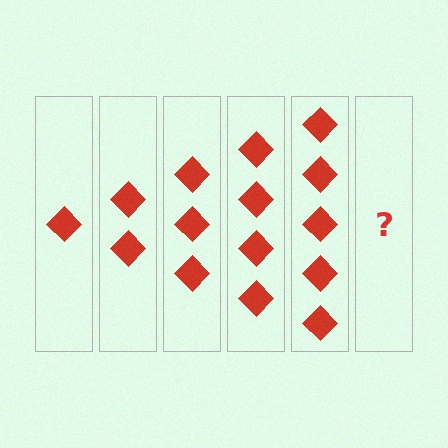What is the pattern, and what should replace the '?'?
The pattern is that each step adds one more diamond. The '?' should be 6 diamonds.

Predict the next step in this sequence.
The next step is 6 diamonds.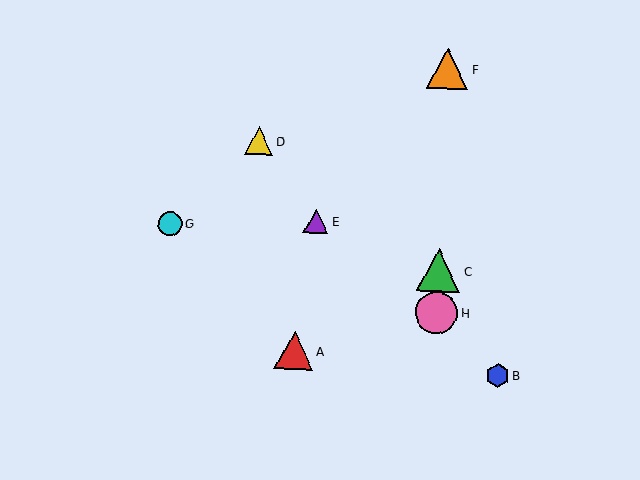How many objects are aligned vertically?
3 objects (C, F, H) are aligned vertically.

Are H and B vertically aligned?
No, H is at x≈437 and B is at x≈498.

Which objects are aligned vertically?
Objects C, F, H are aligned vertically.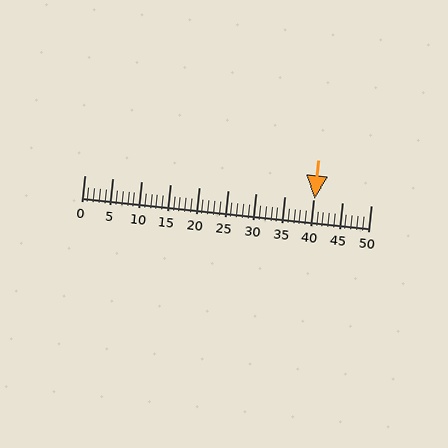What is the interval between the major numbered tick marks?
The major tick marks are spaced 5 units apart.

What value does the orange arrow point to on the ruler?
The orange arrow points to approximately 40.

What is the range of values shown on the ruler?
The ruler shows values from 0 to 50.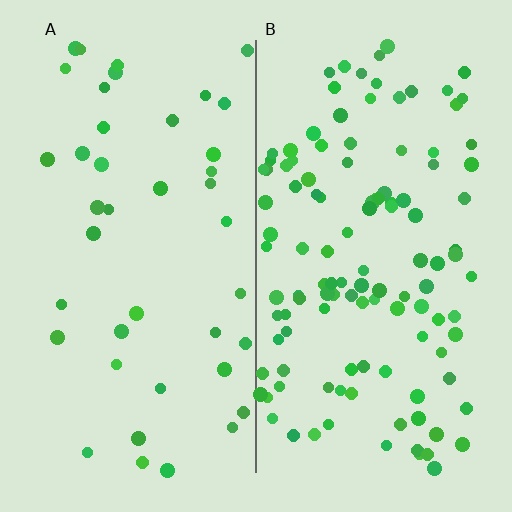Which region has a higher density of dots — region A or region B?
B (the right).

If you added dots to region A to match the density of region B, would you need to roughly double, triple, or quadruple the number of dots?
Approximately triple.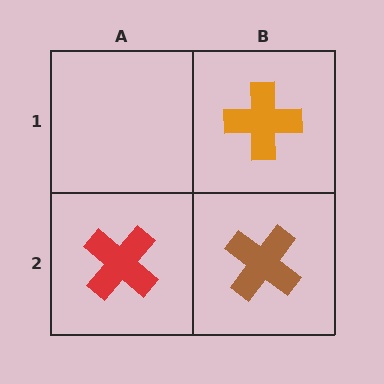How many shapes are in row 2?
2 shapes.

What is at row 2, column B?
A brown cross.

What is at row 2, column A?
A red cross.